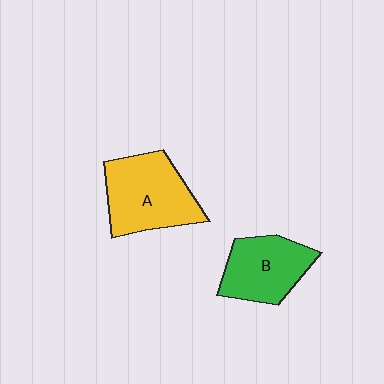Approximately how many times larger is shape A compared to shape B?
Approximately 1.2 times.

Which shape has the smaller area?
Shape B (green).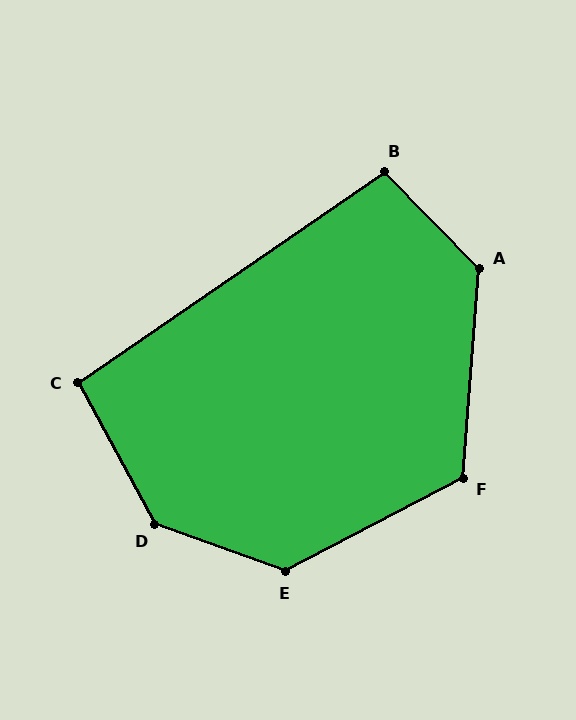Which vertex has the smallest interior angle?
C, at approximately 96 degrees.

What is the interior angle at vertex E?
Approximately 132 degrees (obtuse).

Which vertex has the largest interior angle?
D, at approximately 138 degrees.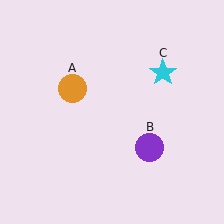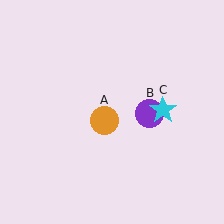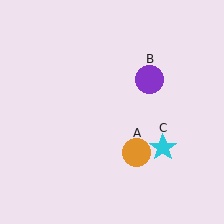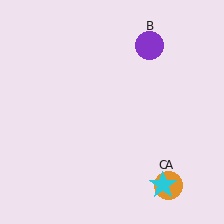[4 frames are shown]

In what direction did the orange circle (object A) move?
The orange circle (object A) moved down and to the right.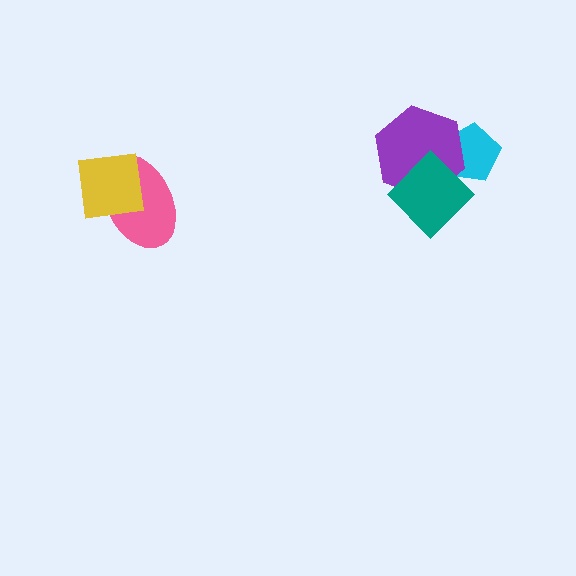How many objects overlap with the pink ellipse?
1 object overlaps with the pink ellipse.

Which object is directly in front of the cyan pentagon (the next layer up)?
The purple hexagon is directly in front of the cyan pentagon.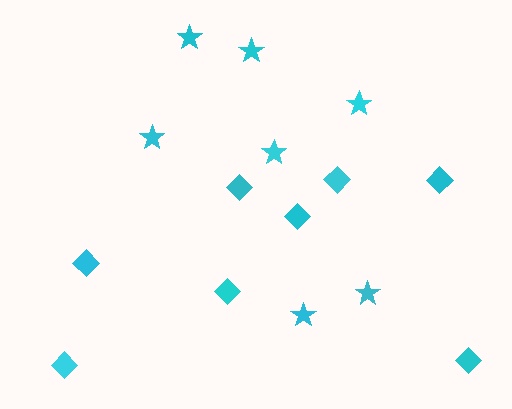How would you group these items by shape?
There are 2 groups: one group of diamonds (8) and one group of stars (7).